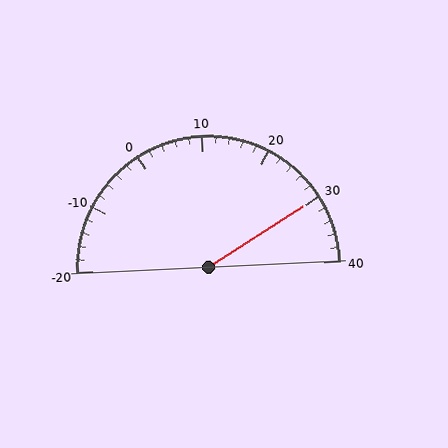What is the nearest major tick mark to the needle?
The nearest major tick mark is 30.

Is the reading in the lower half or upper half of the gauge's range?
The reading is in the upper half of the range (-20 to 40).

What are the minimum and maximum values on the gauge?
The gauge ranges from -20 to 40.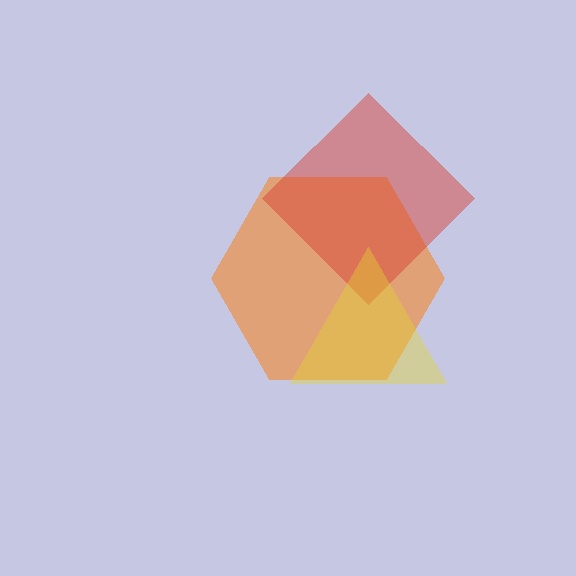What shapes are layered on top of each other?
The layered shapes are: an orange hexagon, a red diamond, a yellow triangle.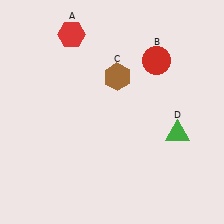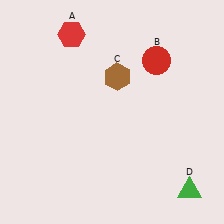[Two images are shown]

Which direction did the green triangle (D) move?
The green triangle (D) moved down.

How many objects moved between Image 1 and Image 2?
1 object moved between the two images.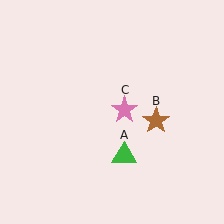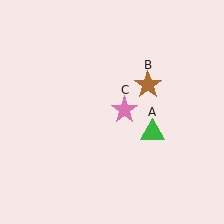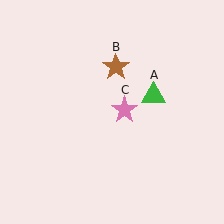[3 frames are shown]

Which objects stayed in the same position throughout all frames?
Pink star (object C) remained stationary.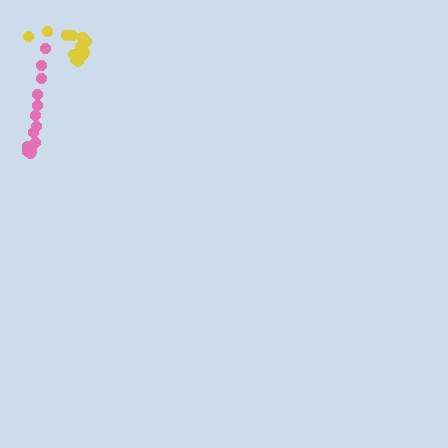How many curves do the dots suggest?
There are 2 distinct paths.